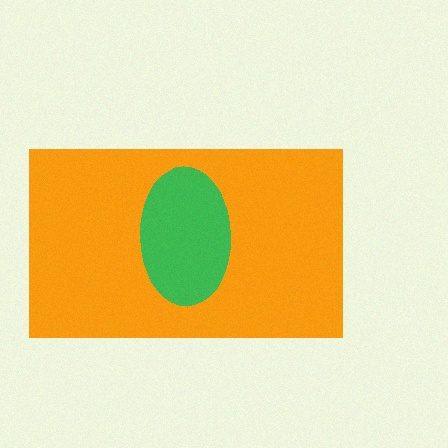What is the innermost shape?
The green ellipse.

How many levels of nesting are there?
2.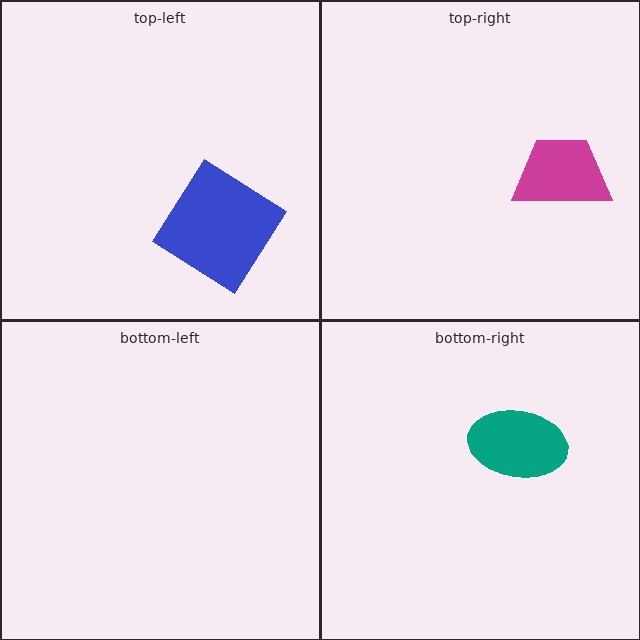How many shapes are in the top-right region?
1.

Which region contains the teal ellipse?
The bottom-right region.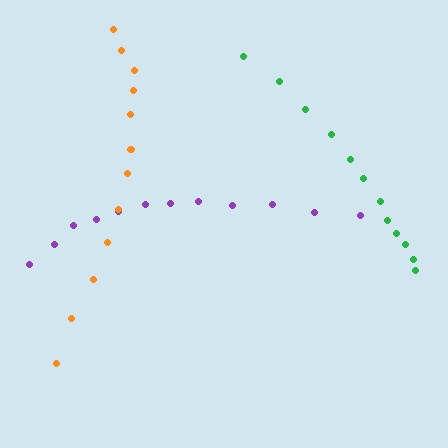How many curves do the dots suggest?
There are 3 distinct paths.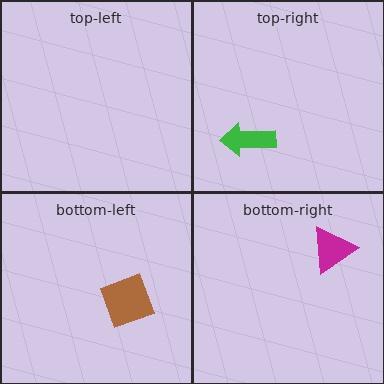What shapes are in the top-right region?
The green arrow.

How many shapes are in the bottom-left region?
1.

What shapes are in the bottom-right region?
The magenta triangle.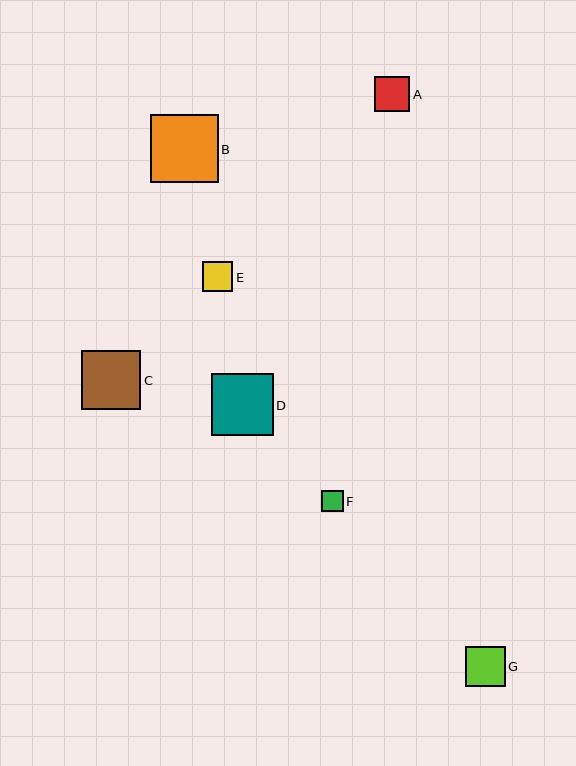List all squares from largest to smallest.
From largest to smallest: B, D, C, G, A, E, F.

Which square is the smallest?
Square F is the smallest with a size of approximately 21 pixels.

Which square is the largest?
Square B is the largest with a size of approximately 68 pixels.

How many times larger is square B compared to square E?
Square B is approximately 2.3 times the size of square E.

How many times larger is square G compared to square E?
Square G is approximately 1.3 times the size of square E.